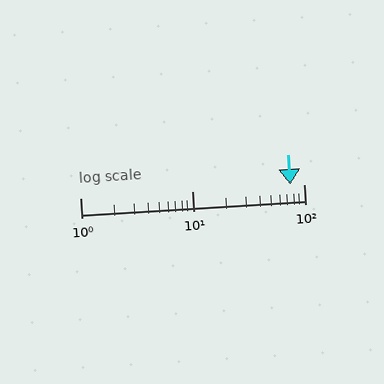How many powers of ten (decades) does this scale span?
The scale spans 2 decades, from 1 to 100.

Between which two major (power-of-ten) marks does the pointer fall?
The pointer is between 10 and 100.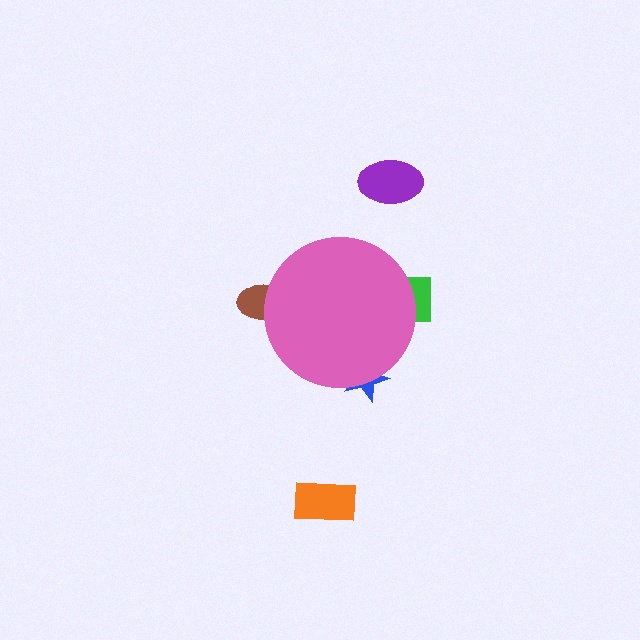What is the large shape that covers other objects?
A pink circle.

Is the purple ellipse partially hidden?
No, the purple ellipse is fully visible.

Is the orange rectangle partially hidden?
No, the orange rectangle is fully visible.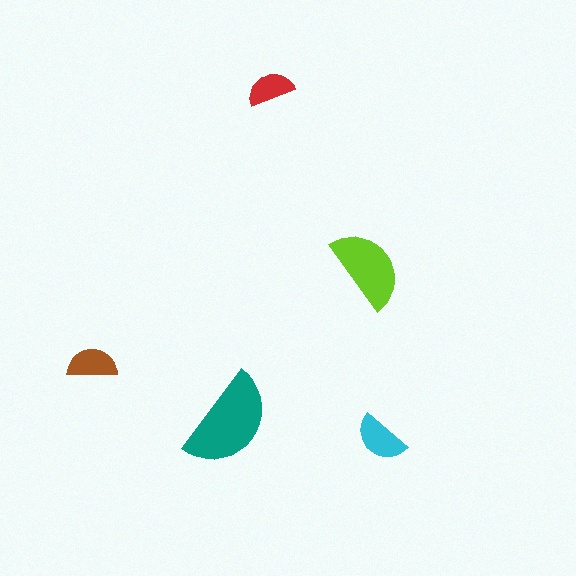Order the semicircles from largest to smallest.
the teal one, the lime one, the cyan one, the brown one, the red one.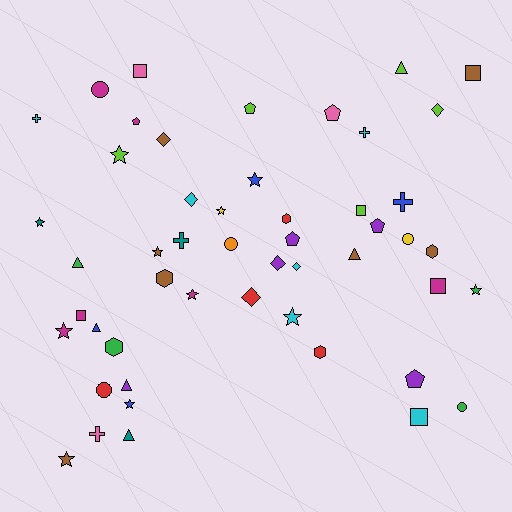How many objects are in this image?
There are 50 objects.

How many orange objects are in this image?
There is 1 orange object.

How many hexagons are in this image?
There are 5 hexagons.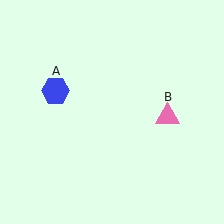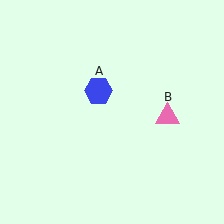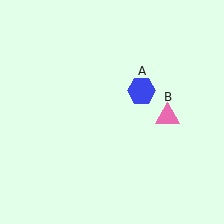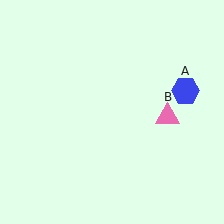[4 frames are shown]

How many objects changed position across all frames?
1 object changed position: blue hexagon (object A).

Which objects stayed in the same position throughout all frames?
Pink triangle (object B) remained stationary.